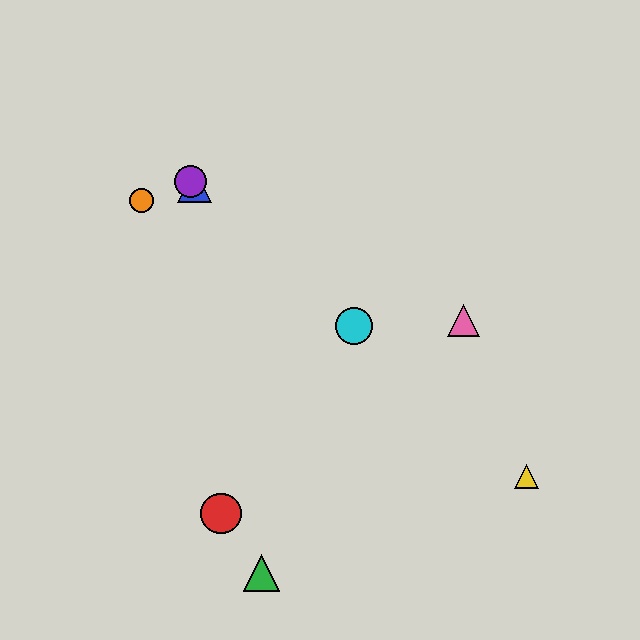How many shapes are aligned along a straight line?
4 shapes (the blue triangle, the yellow triangle, the purple circle, the cyan circle) are aligned along a straight line.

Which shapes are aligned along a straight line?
The blue triangle, the yellow triangle, the purple circle, the cyan circle are aligned along a straight line.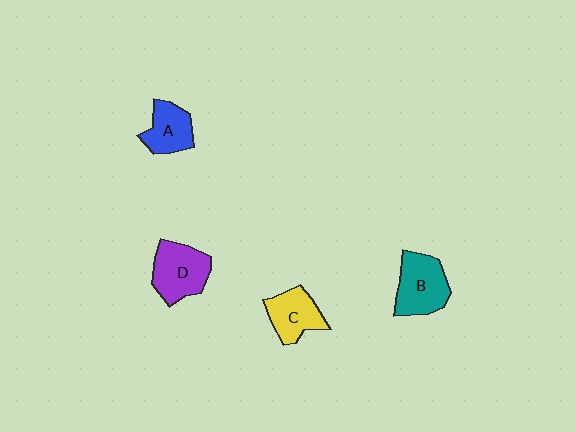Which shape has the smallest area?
Shape A (blue).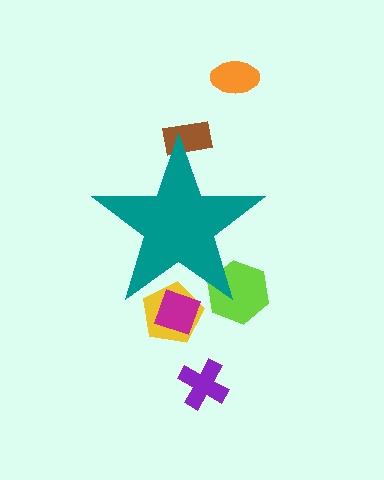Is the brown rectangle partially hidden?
Yes, the brown rectangle is partially hidden behind the teal star.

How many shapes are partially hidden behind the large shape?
4 shapes are partially hidden.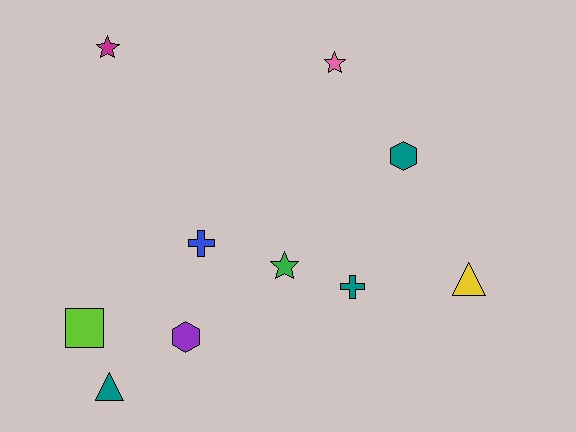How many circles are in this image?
There are no circles.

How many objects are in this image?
There are 10 objects.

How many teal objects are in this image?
There are 3 teal objects.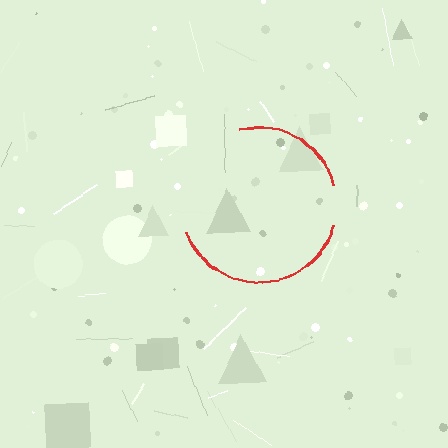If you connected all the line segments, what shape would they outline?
They would outline a circle.